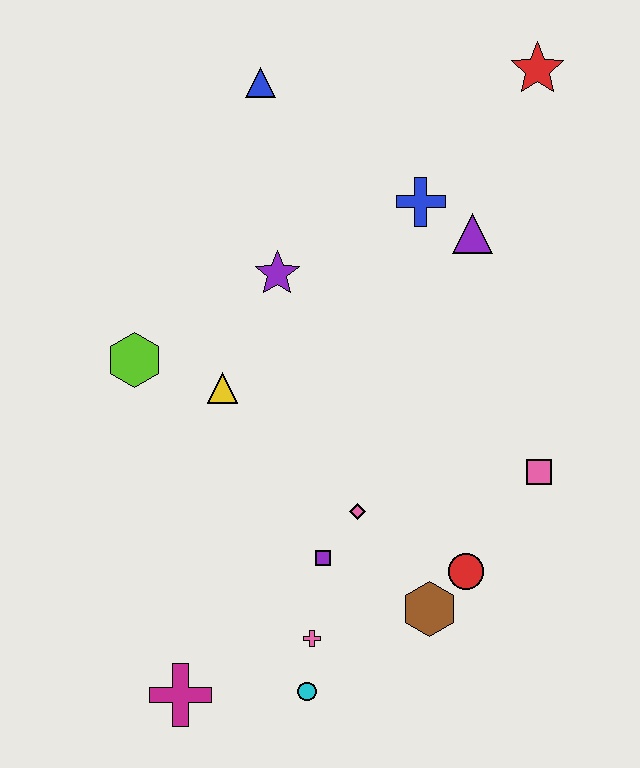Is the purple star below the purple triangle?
Yes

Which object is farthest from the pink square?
The blue triangle is farthest from the pink square.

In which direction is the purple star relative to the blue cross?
The purple star is to the left of the blue cross.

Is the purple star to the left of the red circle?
Yes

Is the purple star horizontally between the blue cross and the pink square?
No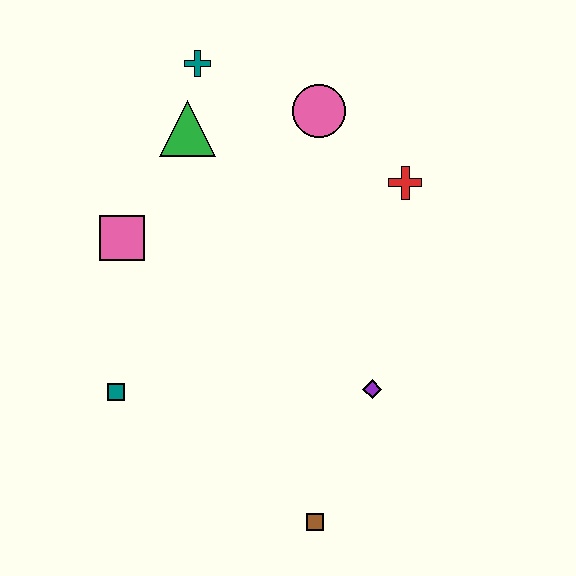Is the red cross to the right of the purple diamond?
Yes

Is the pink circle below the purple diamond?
No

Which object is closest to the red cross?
The pink circle is closest to the red cross.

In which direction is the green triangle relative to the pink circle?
The green triangle is to the left of the pink circle.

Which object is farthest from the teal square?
The red cross is farthest from the teal square.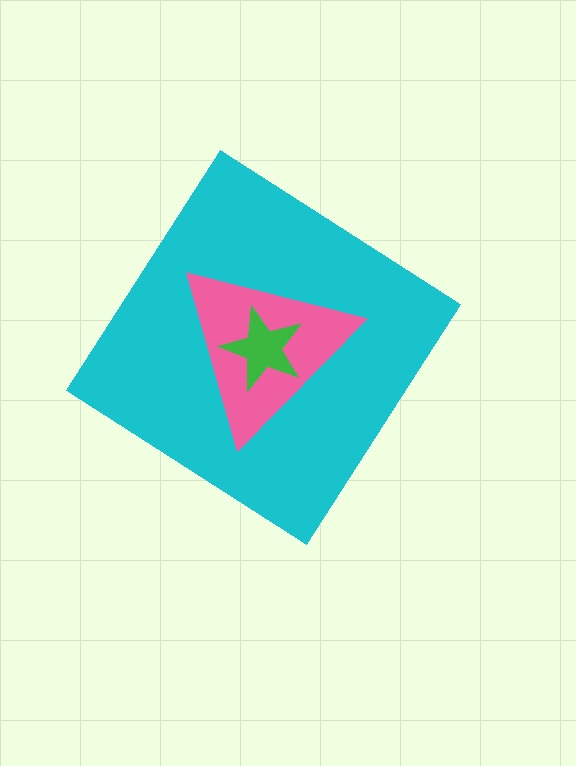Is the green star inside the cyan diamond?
Yes.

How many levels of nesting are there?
3.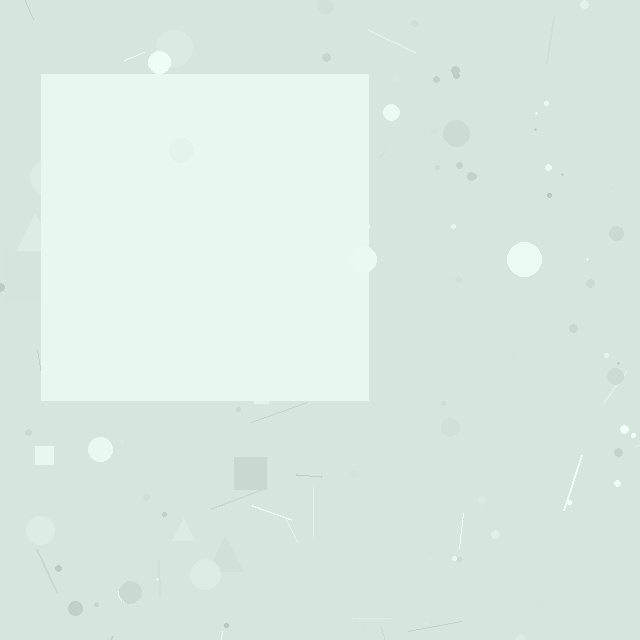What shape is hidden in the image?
A square is hidden in the image.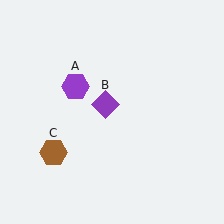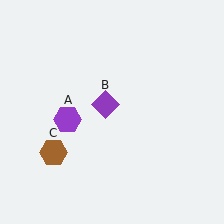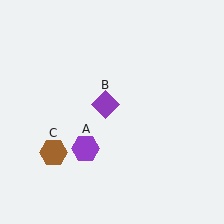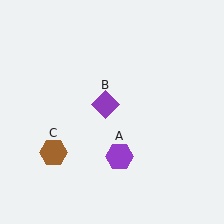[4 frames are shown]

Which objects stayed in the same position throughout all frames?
Purple diamond (object B) and brown hexagon (object C) remained stationary.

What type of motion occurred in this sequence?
The purple hexagon (object A) rotated counterclockwise around the center of the scene.